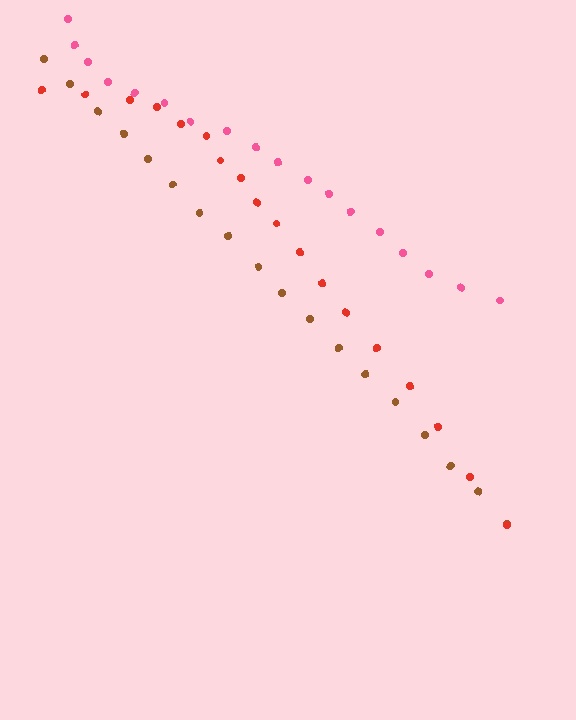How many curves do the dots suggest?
There are 3 distinct paths.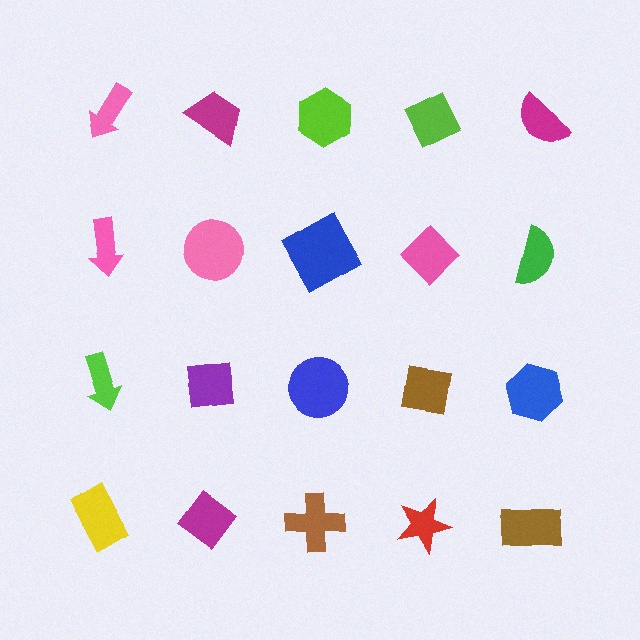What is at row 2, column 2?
A pink circle.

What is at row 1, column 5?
A magenta semicircle.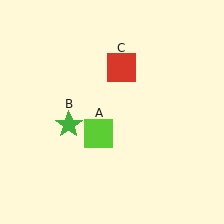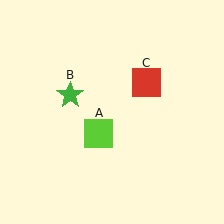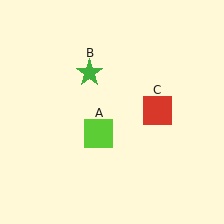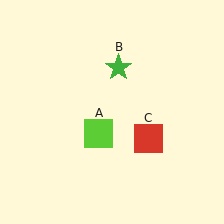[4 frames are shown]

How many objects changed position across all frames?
2 objects changed position: green star (object B), red square (object C).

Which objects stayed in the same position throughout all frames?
Lime square (object A) remained stationary.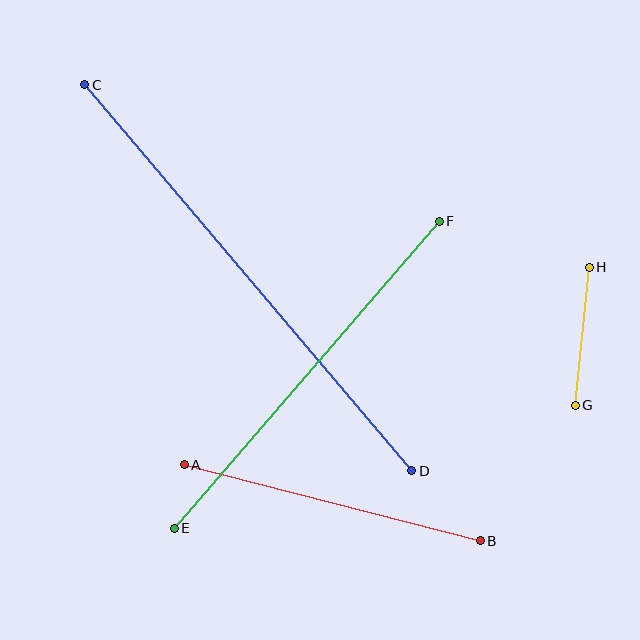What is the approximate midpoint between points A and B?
The midpoint is at approximately (332, 503) pixels.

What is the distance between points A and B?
The distance is approximately 305 pixels.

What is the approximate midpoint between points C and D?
The midpoint is at approximately (248, 278) pixels.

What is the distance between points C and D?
The distance is approximately 505 pixels.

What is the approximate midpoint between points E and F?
The midpoint is at approximately (307, 375) pixels.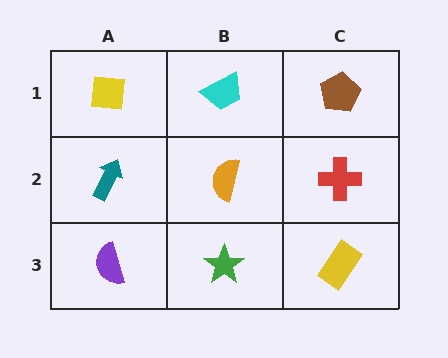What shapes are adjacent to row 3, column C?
A red cross (row 2, column C), a green star (row 3, column B).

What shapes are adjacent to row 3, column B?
An orange semicircle (row 2, column B), a purple semicircle (row 3, column A), a yellow rectangle (row 3, column C).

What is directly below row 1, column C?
A red cross.